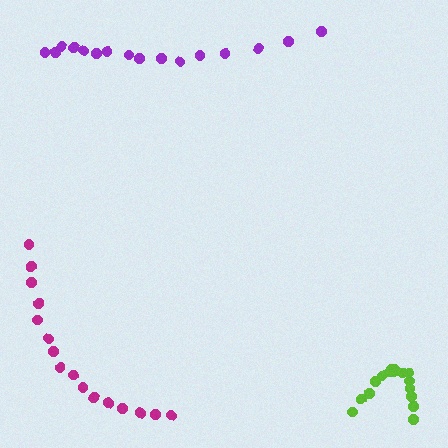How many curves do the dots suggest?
There are 3 distinct paths.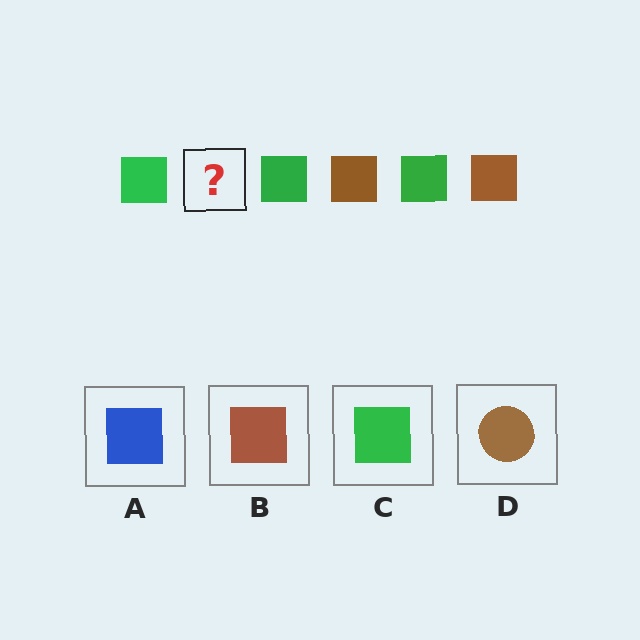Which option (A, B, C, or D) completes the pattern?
B.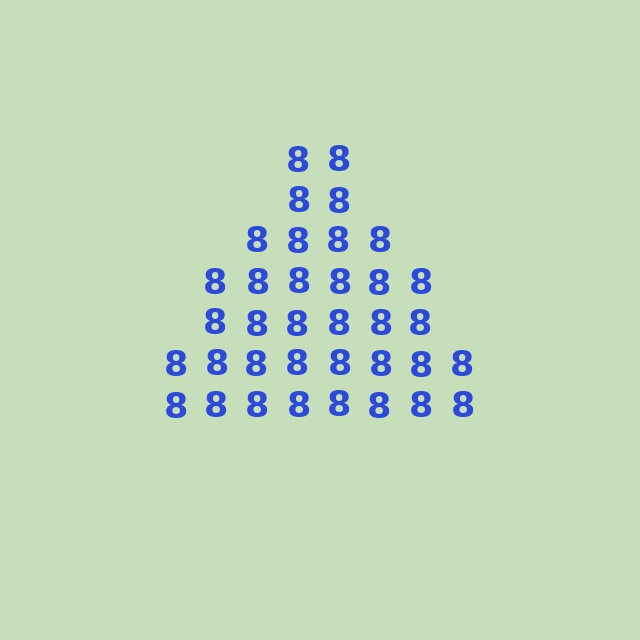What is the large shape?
The large shape is a triangle.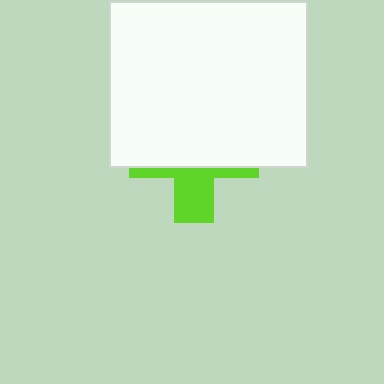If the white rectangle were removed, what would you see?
You would see the complete lime cross.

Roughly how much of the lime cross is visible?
A small part of it is visible (roughly 36%).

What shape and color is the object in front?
The object in front is a white rectangle.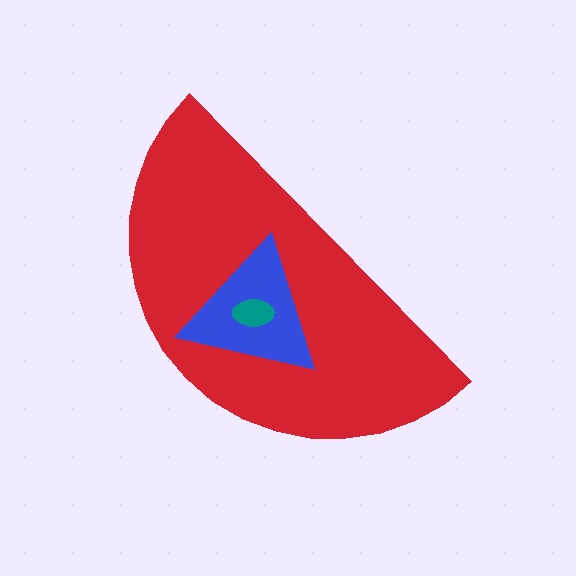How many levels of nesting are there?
3.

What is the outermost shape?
The red semicircle.